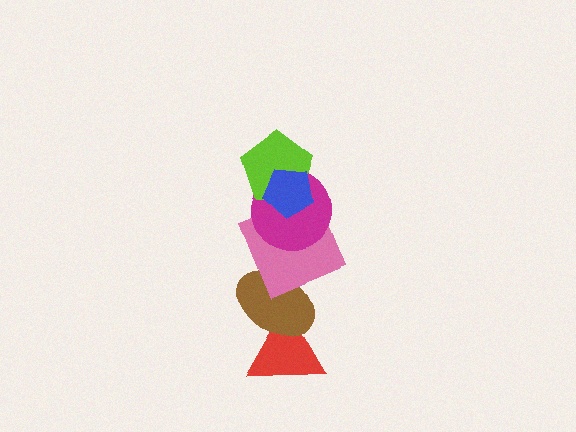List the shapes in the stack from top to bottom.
From top to bottom: the blue pentagon, the lime pentagon, the magenta circle, the pink square, the brown ellipse, the red triangle.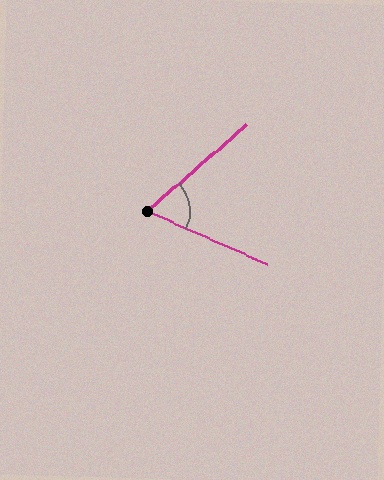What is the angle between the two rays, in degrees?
Approximately 65 degrees.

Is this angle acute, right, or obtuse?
It is acute.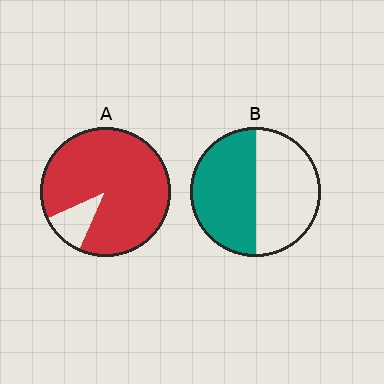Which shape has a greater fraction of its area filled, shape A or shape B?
Shape A.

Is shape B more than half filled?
Roughly half.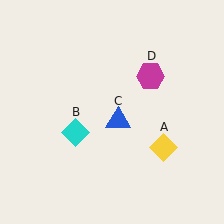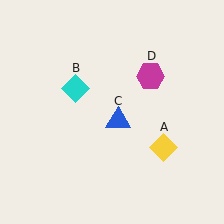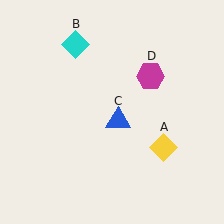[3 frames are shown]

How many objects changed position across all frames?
1 object changed position: cyan diamond (object B).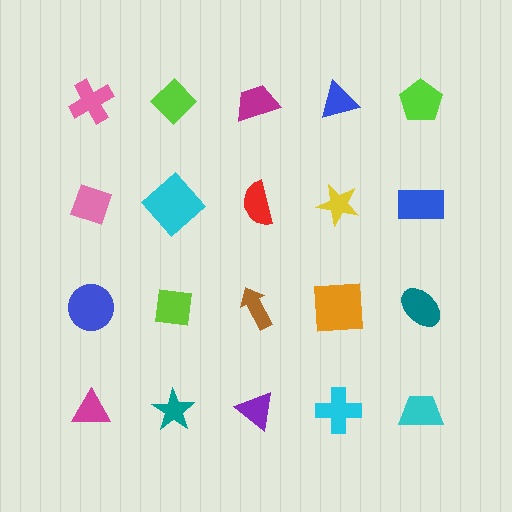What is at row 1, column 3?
A magenta trapezoid.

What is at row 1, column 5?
A lime pentagon.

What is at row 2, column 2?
A cyan diamond.